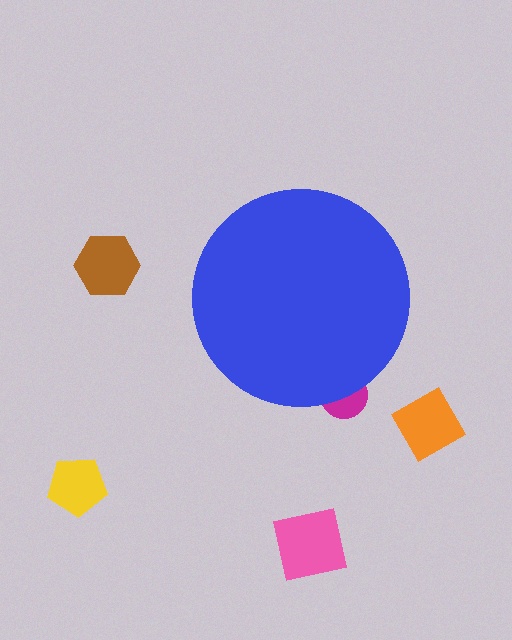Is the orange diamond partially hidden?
No, the orange diamond is fully visible.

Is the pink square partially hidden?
No, the pink square is fully visible.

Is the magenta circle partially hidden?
Yes, the magenta circle is partially hidden behind the blue circle.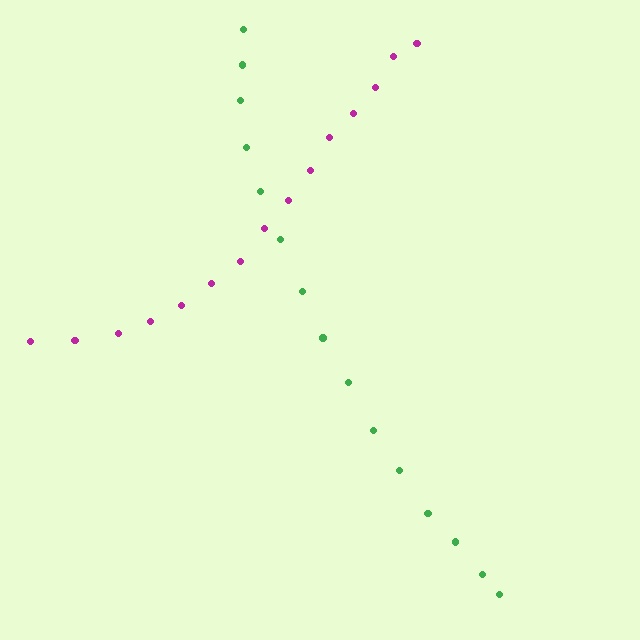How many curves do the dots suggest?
There are 2 distinct paths.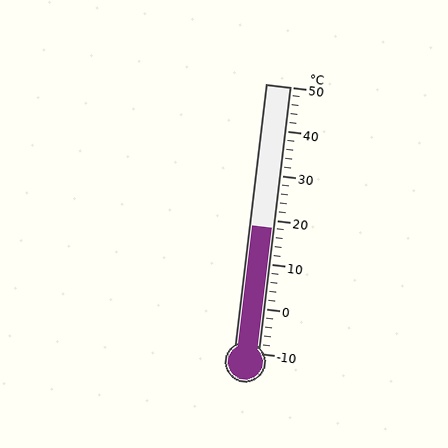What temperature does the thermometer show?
The thermometer shows approximately 18°C.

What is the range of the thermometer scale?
The thermometer scale ranges from -10°C to 50°C.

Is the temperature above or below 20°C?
The temperature is below 20°C.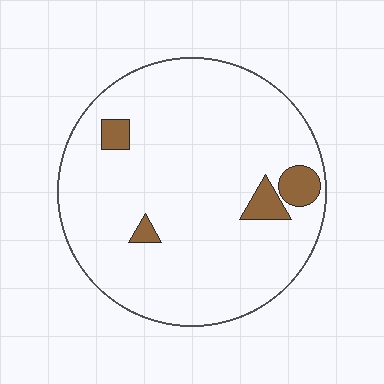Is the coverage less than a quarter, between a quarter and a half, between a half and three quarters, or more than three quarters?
Less than a quarter.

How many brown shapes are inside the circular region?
4.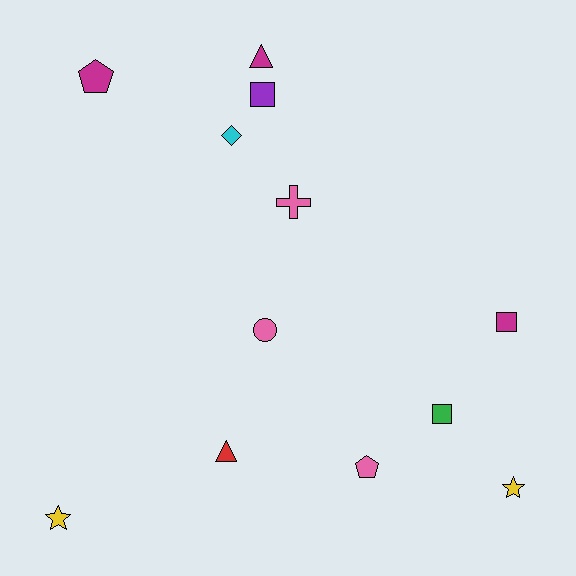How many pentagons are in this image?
There are 2 pentagons.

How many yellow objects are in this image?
There are 2 yellow objects.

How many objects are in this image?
There are 12 objects.